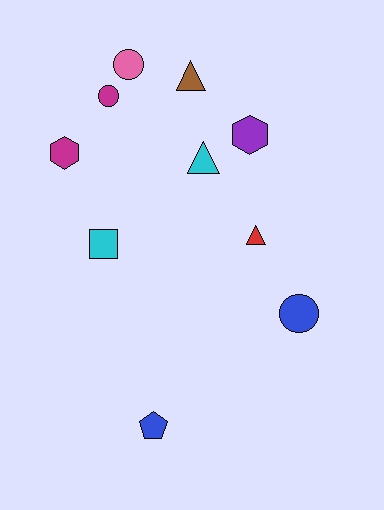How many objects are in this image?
There are 10 objects.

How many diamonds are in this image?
There are no diamonds.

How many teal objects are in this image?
There are no teal objects.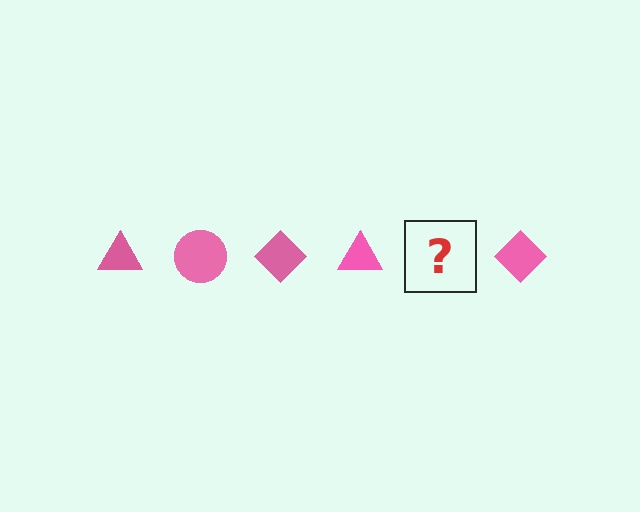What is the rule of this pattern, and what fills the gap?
The rule is that the pattern cycles through triangle, circle, diamond shapes in pink. The gap should be filled with a pink circle.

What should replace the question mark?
The question mark should be replaced with a pink circle.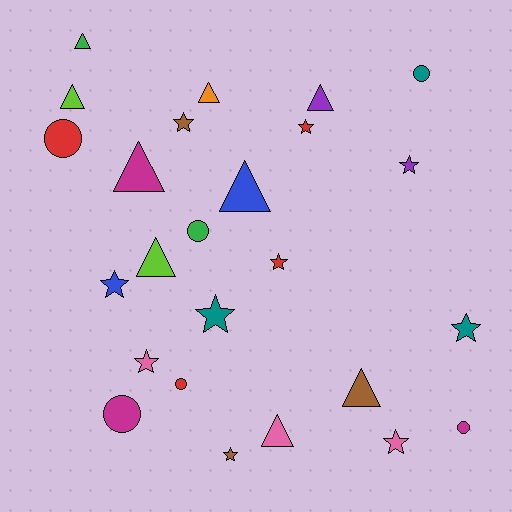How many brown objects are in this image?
There are 3 brown objects.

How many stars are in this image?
There are 10 stars.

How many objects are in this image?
There are 25 objects.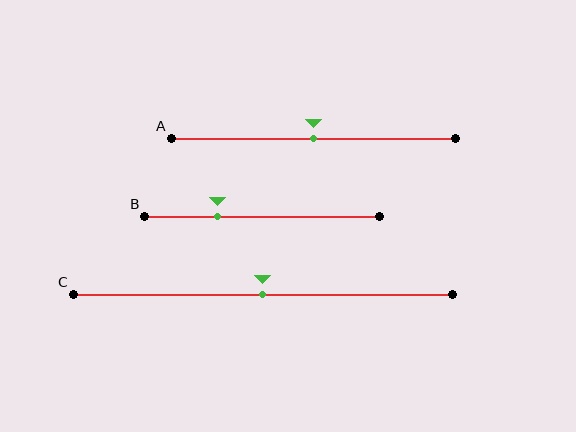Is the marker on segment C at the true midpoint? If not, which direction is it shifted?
Yes, the marker on segment C is at the true midpoint.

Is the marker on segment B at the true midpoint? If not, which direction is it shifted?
No, the marker on segment B is shifted to the left by about 19% of the segment length.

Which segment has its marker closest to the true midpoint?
Segment A has its marker closest to the true midpoint.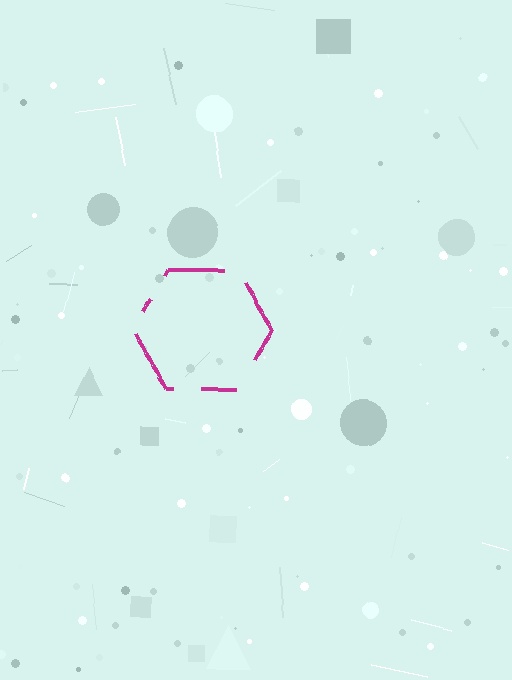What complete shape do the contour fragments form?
The contour fragments form a hexagon.